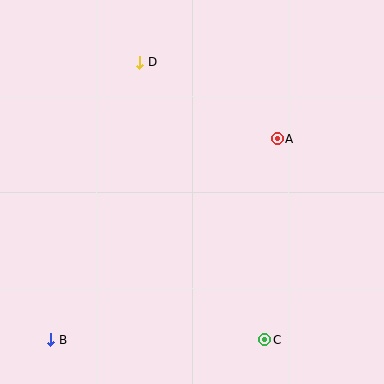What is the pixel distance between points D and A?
The distance between D and A is 158 pixels.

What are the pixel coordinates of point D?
Point D is at (140, 62).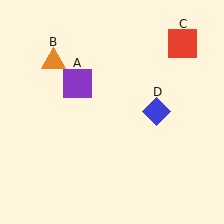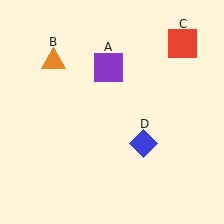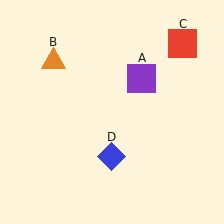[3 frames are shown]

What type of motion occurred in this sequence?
The purple square (object A), blue diamond (object D) rotated clockwise around the center of the scene.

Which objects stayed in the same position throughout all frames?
Orange triangle (object B) and red square (object C) remained stationary.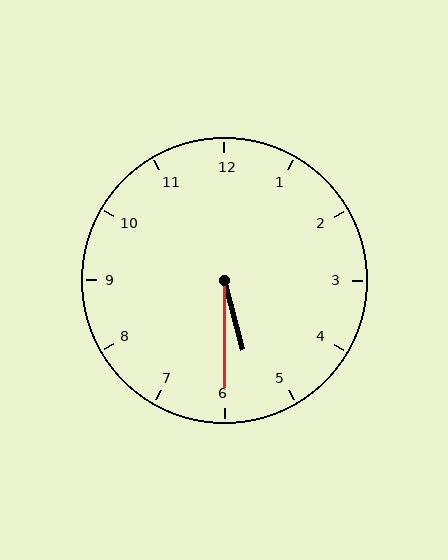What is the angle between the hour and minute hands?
Approximately 15 degrees.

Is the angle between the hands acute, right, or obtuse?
It is acute.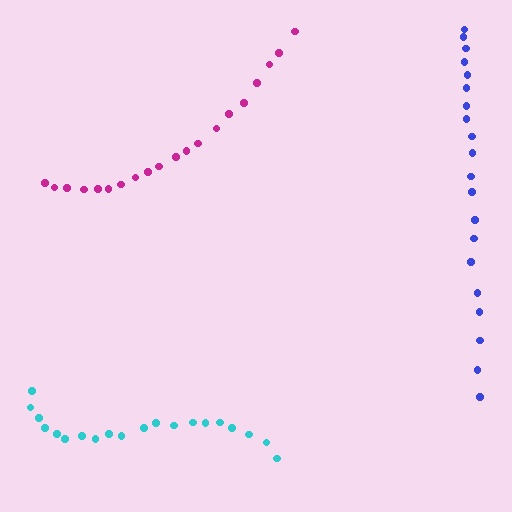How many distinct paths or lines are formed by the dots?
There are 3 distinct paths.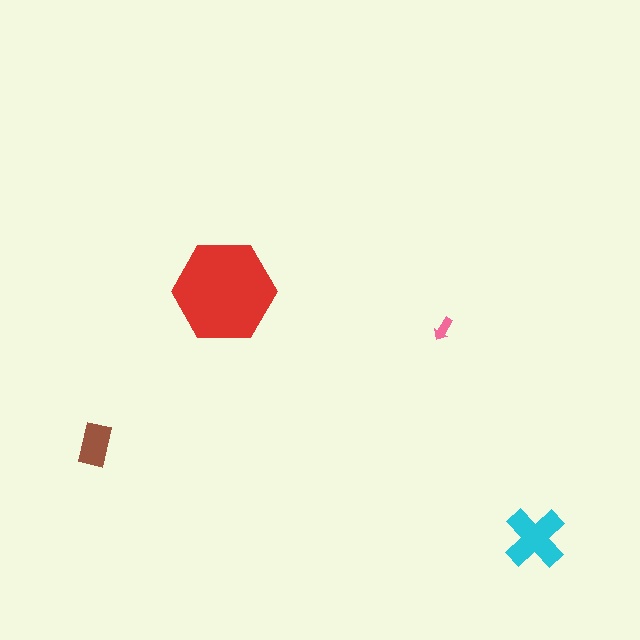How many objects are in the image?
There are 4 objects in the image.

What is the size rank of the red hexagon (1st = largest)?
1st.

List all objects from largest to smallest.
The red hexagon, the cyan cross, the brown rectangle, the pink arrow.